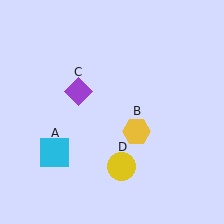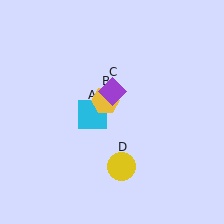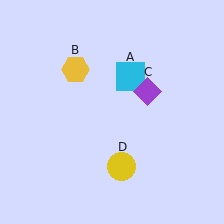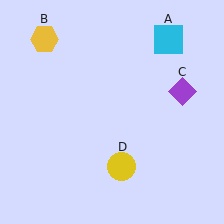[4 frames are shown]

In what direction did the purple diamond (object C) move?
The purple diamond (object C) moved right.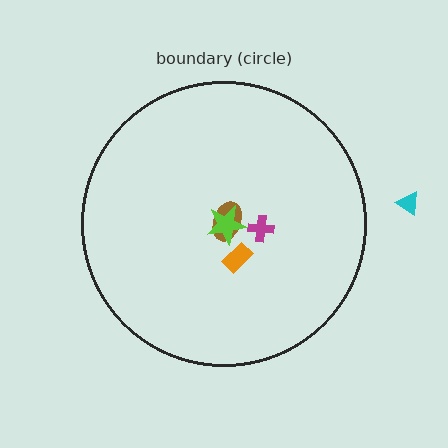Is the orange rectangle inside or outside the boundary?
Inside.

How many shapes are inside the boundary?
4 inside, 1 outside.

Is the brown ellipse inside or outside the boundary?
Inside.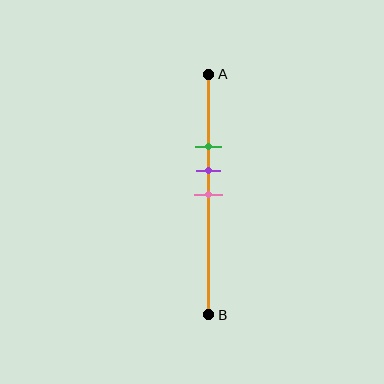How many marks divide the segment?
There are 3 marks dividing the segment.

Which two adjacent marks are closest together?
The purple and pink marks are the closest adjacent pair.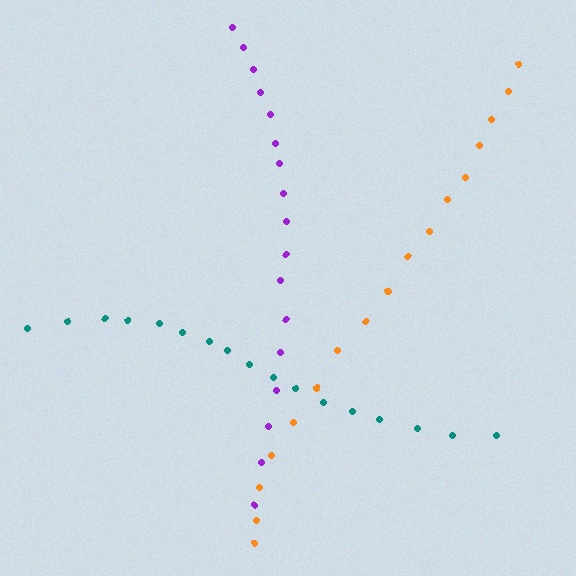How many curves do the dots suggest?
There are 3 distinct paths.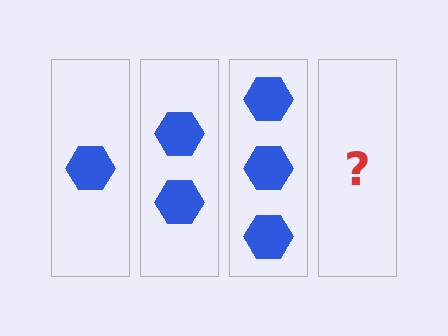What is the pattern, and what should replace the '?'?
The pattern is that each step adds one more hexagon. The '?' should be 4 hexagons.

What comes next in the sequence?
The next element should be 4 hexagons.